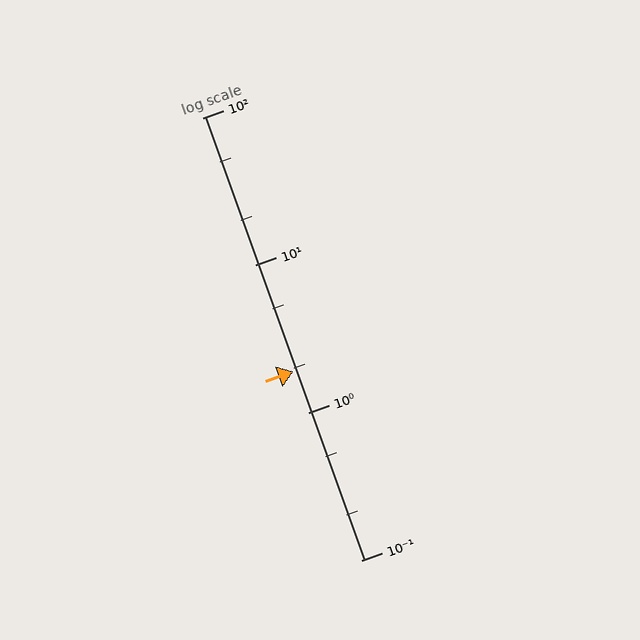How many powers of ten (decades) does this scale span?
The scale spans 3 decades, from 0.1 to 100.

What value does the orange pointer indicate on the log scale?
The pointer indicates approximately 1.9.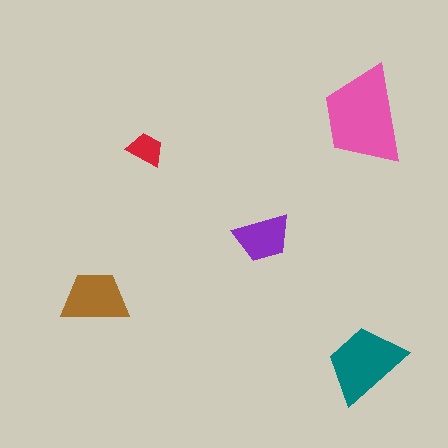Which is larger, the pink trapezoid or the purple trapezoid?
The pink one.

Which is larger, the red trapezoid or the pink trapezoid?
The pink one.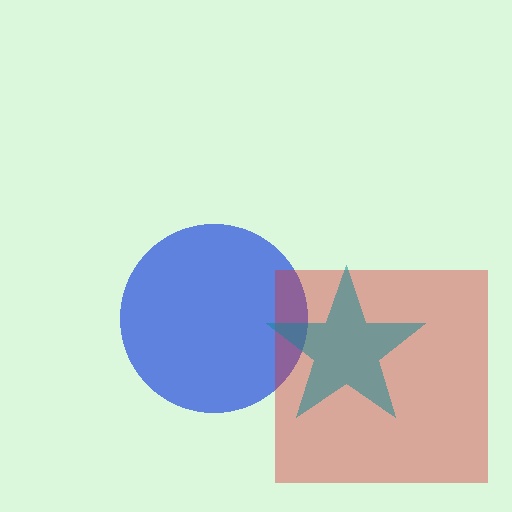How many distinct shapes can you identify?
There are 3 distinct shapes: a blue circle, a red square, a teal star.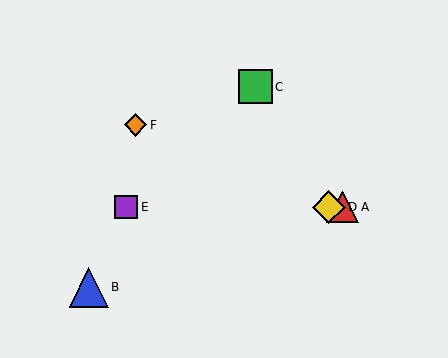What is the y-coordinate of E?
Object E is at y≈207.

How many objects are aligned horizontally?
3 objects (A, D, E) are aligned horizontally.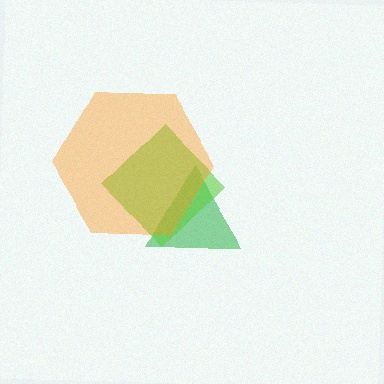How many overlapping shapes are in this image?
There are 3 overlapping shapes in the image.